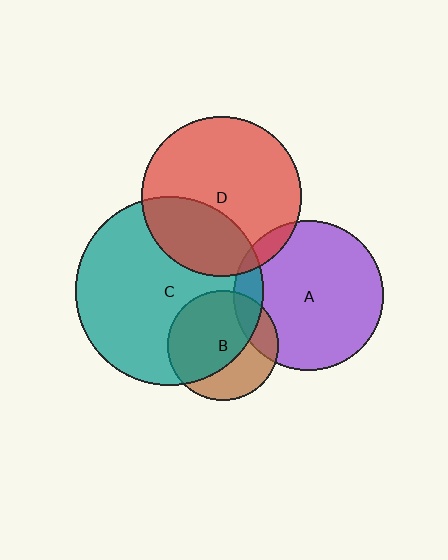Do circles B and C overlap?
Yes.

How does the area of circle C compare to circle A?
Approximately 1.6 times.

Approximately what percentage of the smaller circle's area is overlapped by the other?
Approximately 65%.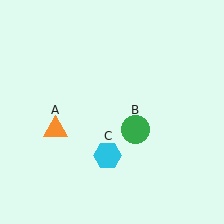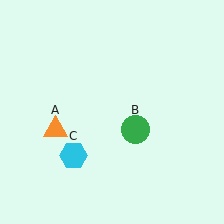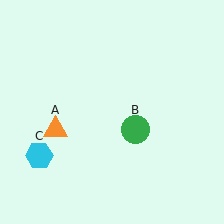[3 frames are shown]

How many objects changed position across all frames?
1 object changed position: cyan hexagon (object C).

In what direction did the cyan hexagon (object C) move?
The cyan hexagon (object C) moved left.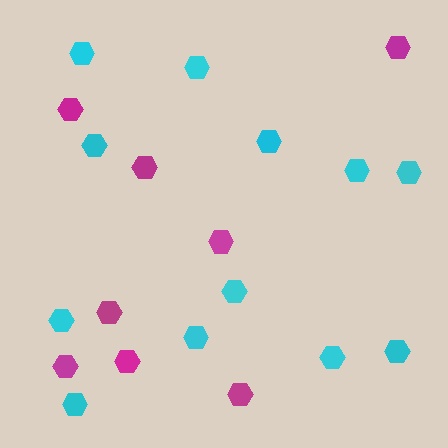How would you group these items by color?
There are 2 groups: one group of cyan hexagons (12) and one group of magenta hexagons (8).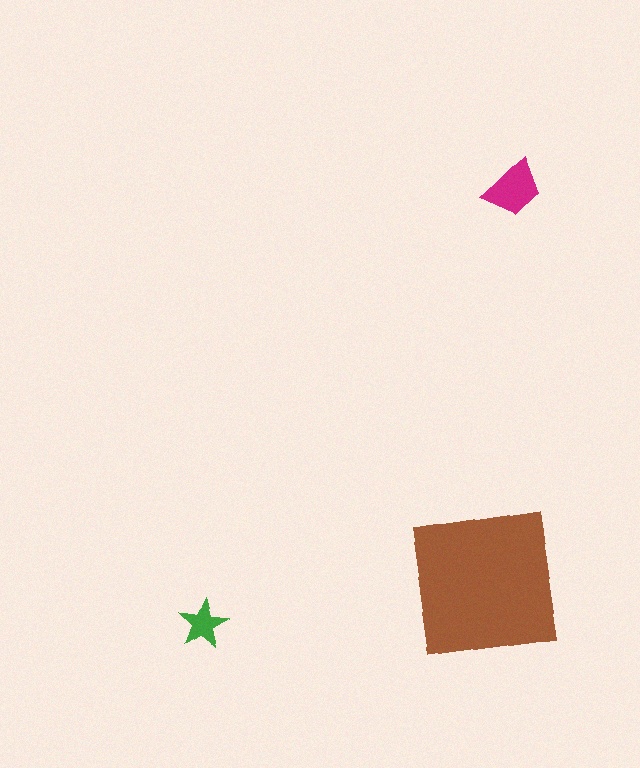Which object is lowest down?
The green star is bottommost.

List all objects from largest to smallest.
The brown square, the magenta trapezoid, the green star.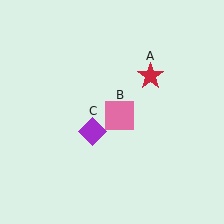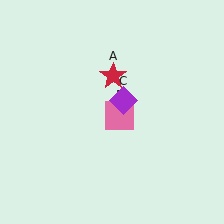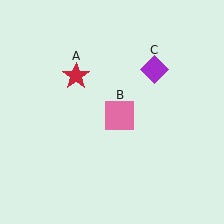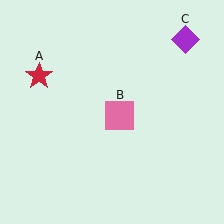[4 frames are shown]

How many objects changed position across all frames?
2 objects changed position: red star (object A), purple diamond (object C).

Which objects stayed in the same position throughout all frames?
Pink square (object B) remained stationary.